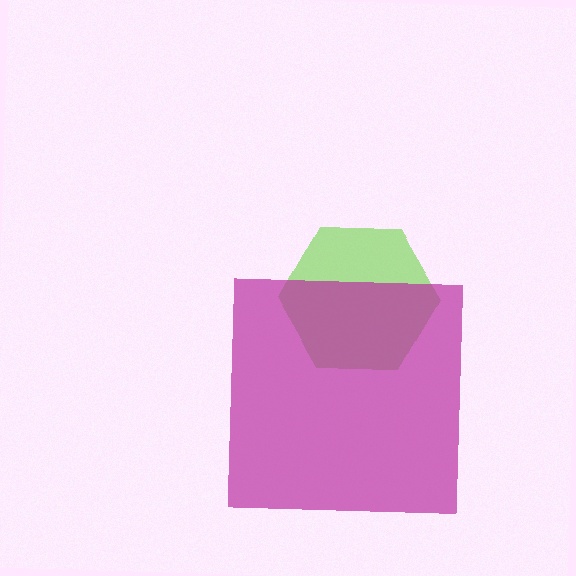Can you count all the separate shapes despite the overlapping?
Yes, there are 2 separate shapes.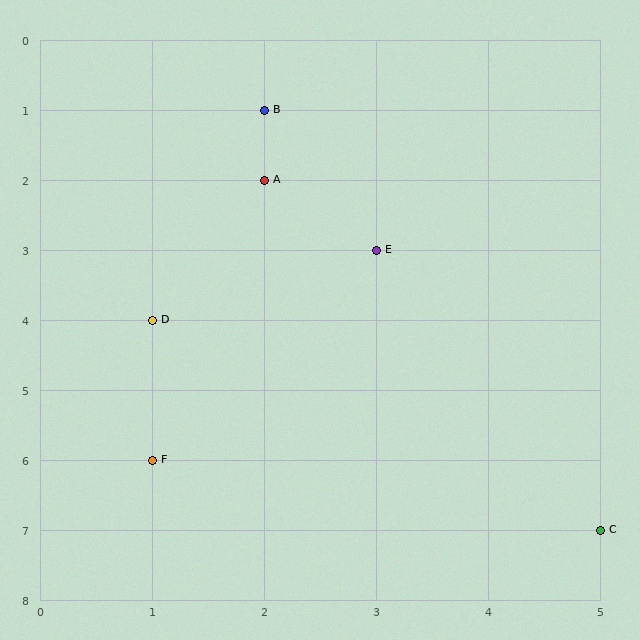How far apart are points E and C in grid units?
Points E and C are 2 columns and 4 rows apart (about 4.5 grid units diagonally).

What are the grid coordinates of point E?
Point E is at grid coordinates (3, 3).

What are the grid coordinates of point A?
Point A is at grid coordinates (2, 2).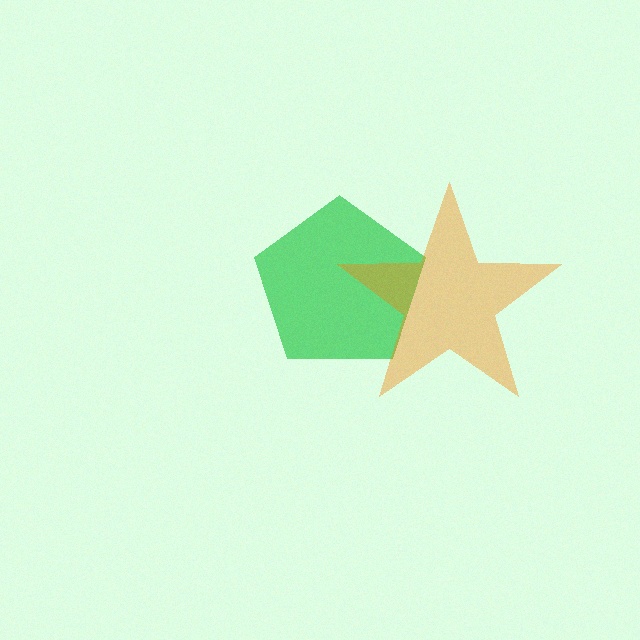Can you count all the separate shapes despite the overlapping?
Yes, there are 2 separate shapes.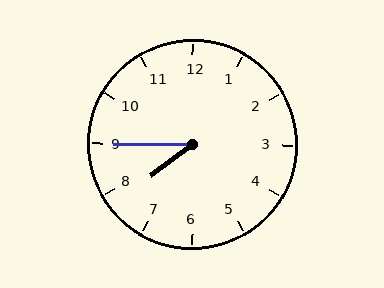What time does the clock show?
7:45.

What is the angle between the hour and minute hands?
Approximately 38 degrees.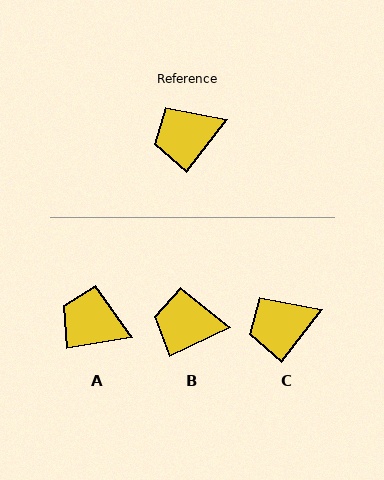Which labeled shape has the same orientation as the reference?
C.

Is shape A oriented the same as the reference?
No, it is off by about 43 degrees.